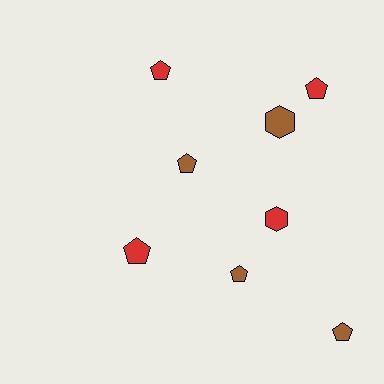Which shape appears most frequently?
Pentagon, with 6 objects.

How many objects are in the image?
There are 8 objects.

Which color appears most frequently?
Red, with 4 objects.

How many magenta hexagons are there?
There are no magenta hexagons.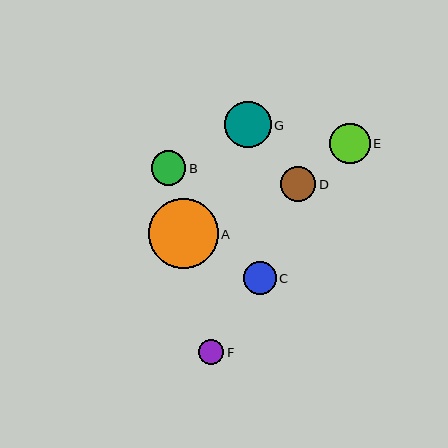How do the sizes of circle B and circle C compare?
Circle B and circle C are approximately the same size.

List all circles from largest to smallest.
From largest to smallest: A, G, E, D, B, C, F.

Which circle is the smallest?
Circle F is the smallest with a size of approximately 25 pixels.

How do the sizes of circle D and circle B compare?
Circle D and circle B are approximately the same size.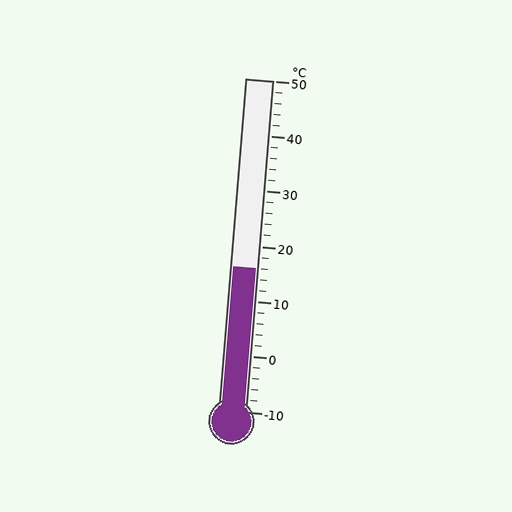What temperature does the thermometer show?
The thermometer shows approximately 16°C.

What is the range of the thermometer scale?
The thermometer scale ranges from -10°C to 50°C.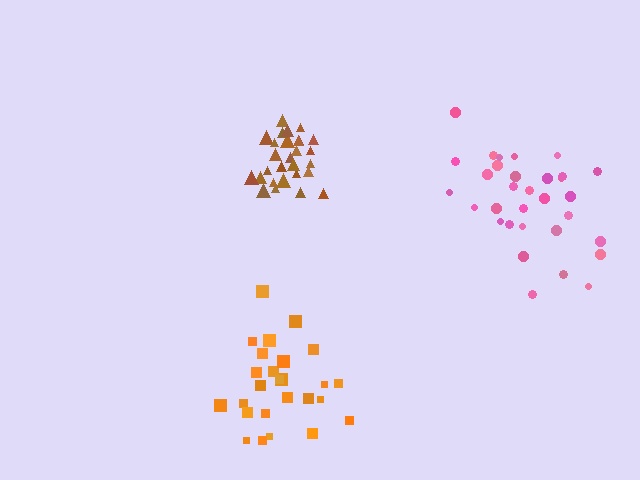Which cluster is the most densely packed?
Brown.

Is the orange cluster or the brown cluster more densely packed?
Brown.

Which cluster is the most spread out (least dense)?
Orange.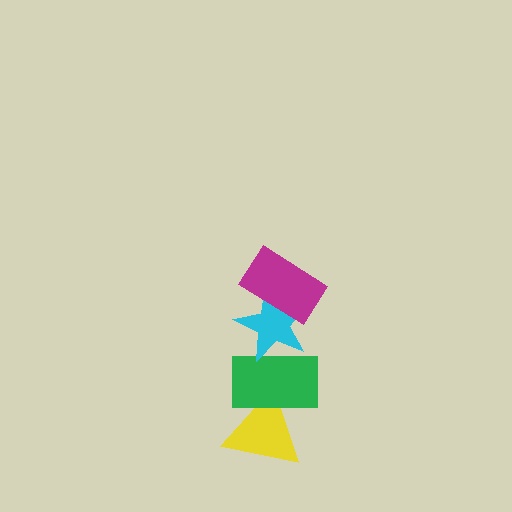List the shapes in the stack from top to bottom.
From top to bottom: the magenta rectangle, the cyan star, the green rectangle, the yellow triangle.